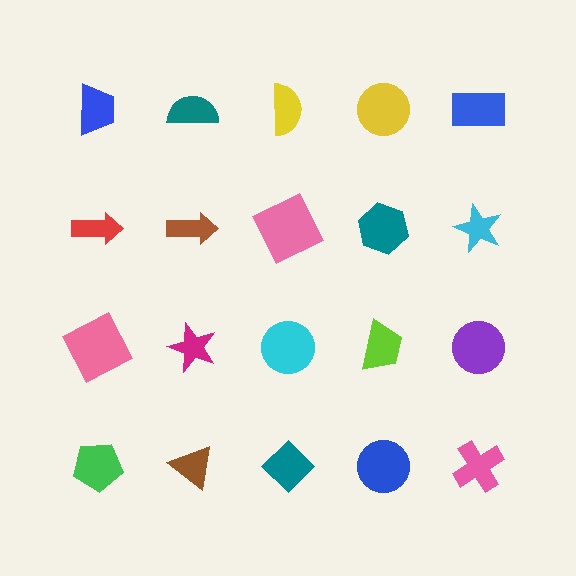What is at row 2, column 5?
A cyan star.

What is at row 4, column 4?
A blue circle.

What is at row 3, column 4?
A lime trapezoid.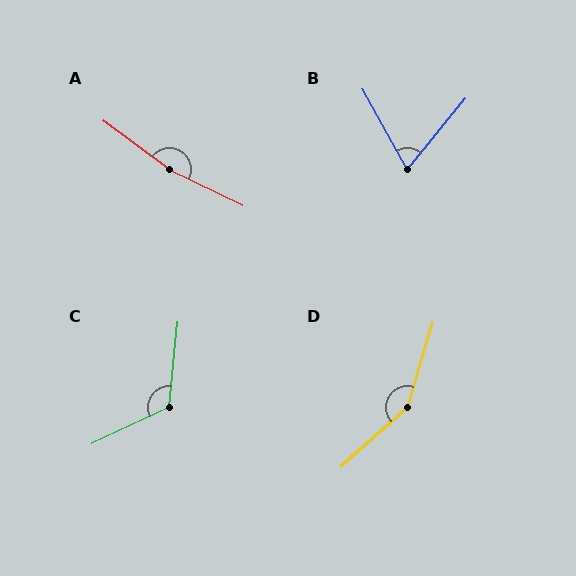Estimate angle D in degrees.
Approximately 149 degrees.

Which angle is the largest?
A, at approximately 169 degrees.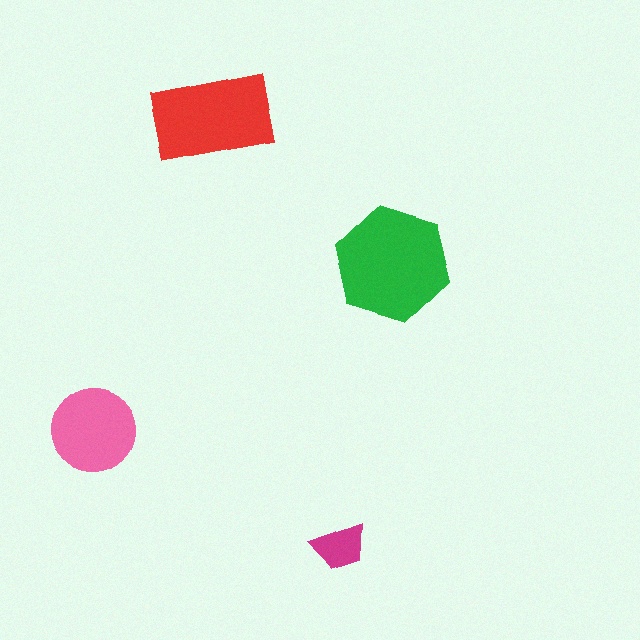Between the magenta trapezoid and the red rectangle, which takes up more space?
The red rectangle.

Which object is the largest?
The green hexagon.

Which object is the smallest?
The magenta trapezoid.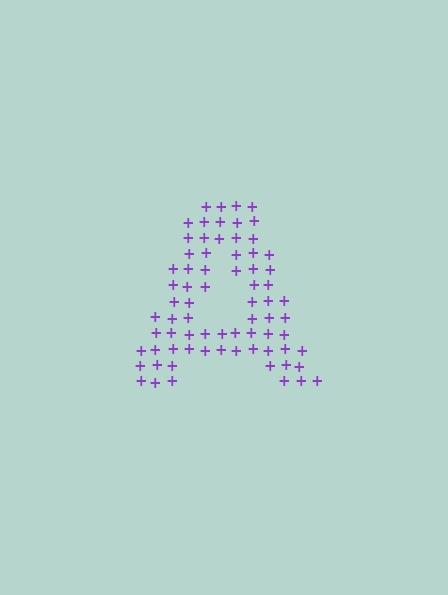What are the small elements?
The small elements are plus signs.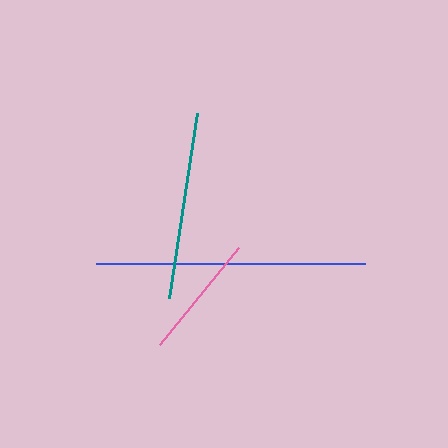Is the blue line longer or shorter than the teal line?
The blue line is longer than the teal line.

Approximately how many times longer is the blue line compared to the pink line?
The blue line is approximately 2.1 times the length of the pink line.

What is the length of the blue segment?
The blue segment is approximately 269 pixels long.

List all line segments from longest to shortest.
From longest to shortest: blue, teal, pink.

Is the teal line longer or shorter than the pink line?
The teal line is longer than the pink line.